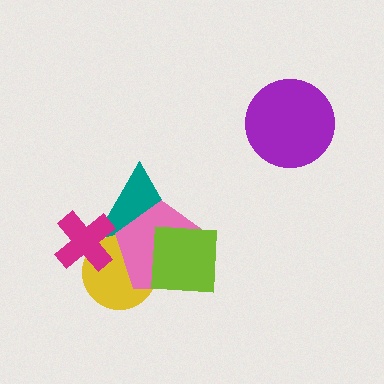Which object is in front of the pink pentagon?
The lime square is in front of the pink pentagon.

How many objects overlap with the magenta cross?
2 objects overlap with the magenta cross.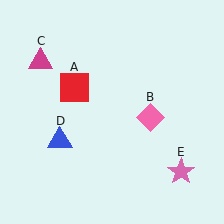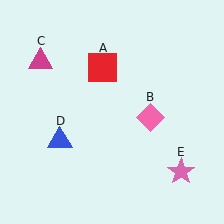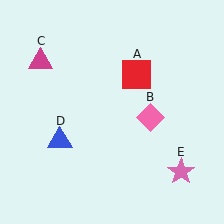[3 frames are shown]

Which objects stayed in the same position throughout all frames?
Pink diamond (object B) and magenta triangle (object C) and blue triangle (object D) and pink star (object E) remained stationary.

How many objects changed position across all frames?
1 object changed position: red square (object A).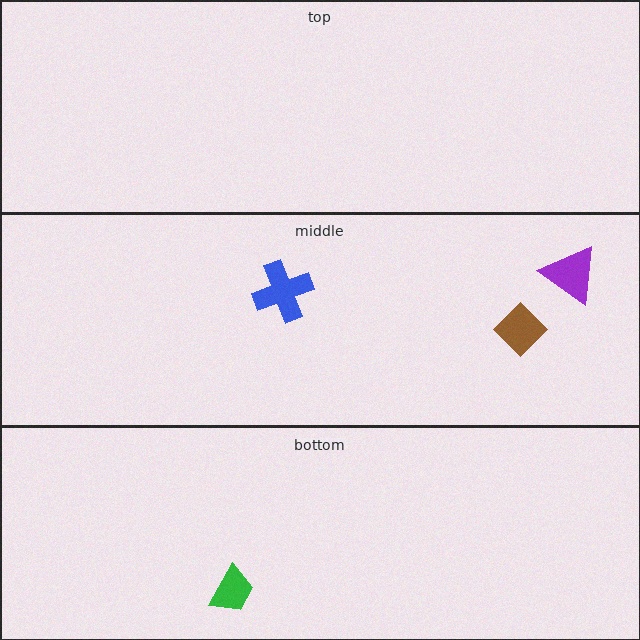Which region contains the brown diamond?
The middle region.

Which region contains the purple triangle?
The middle region.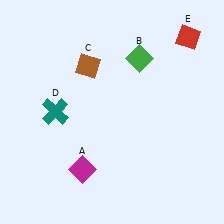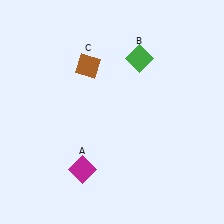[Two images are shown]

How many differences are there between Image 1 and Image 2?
There are 2 differences between the two images.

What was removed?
The red diamond (E), the teal cross (D) were removed in Image 2.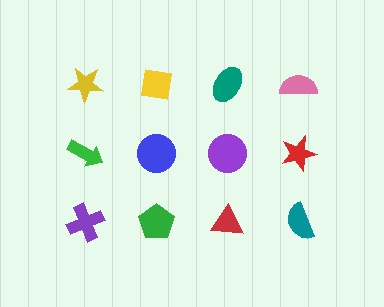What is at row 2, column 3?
A purple circle.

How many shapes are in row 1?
4 shapes.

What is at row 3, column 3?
A red triangle.